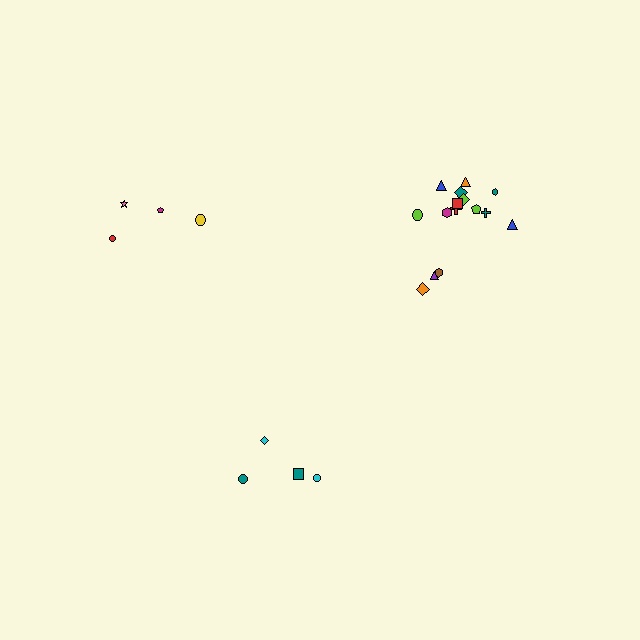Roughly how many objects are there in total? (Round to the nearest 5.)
Roughly 25 objects in total.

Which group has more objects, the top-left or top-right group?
The top-right group.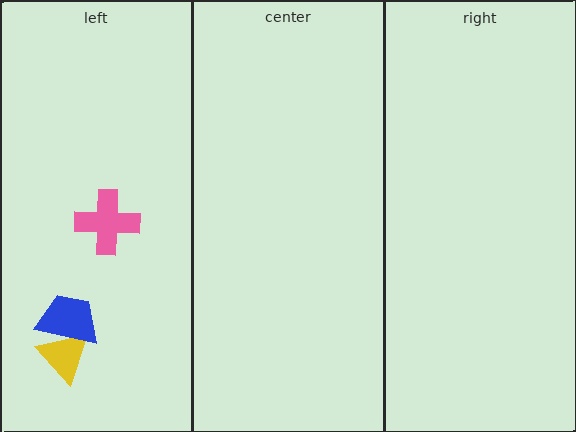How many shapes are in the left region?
3.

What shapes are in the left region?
The yellow triangle, the pink cross, the blue trapezoid.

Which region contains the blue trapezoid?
The left region.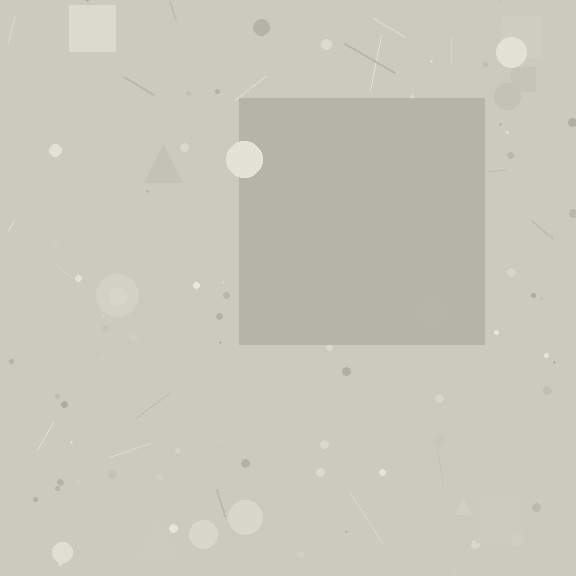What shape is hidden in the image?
A square is hidden in the image.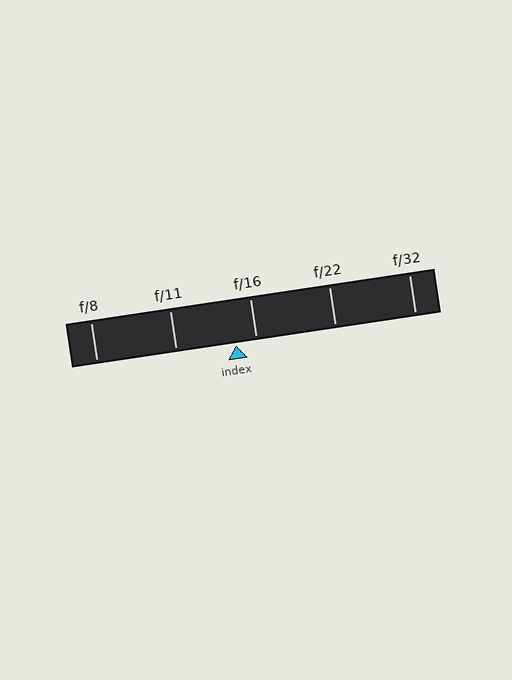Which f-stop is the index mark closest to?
The index mark is closest to f/16.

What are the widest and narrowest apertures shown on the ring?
The widest aperture shown is f/8 and the narrowest is f/32.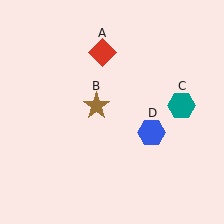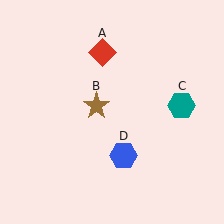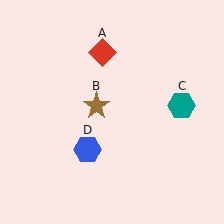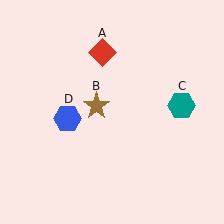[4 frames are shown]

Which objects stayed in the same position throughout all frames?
Red diamond (object A) and brown star (object B) and teal hexagon (object C) remained stationary.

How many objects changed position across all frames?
1 object changed position: blue hexagon (object D).